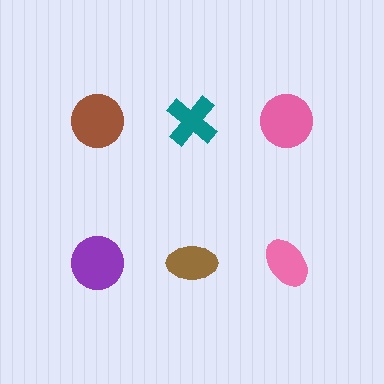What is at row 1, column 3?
A pink circle.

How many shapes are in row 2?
3 shapes.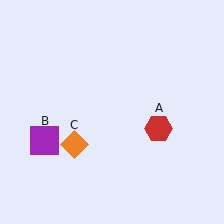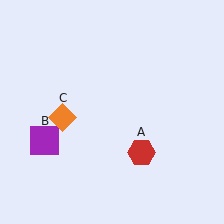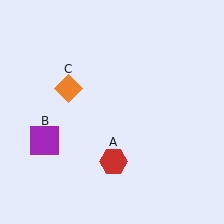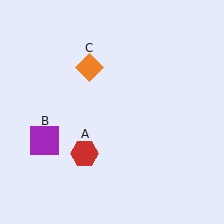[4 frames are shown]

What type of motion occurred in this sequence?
The red hexagon (object A), orange diamond (object C) rotated clockwise around the center of the scene.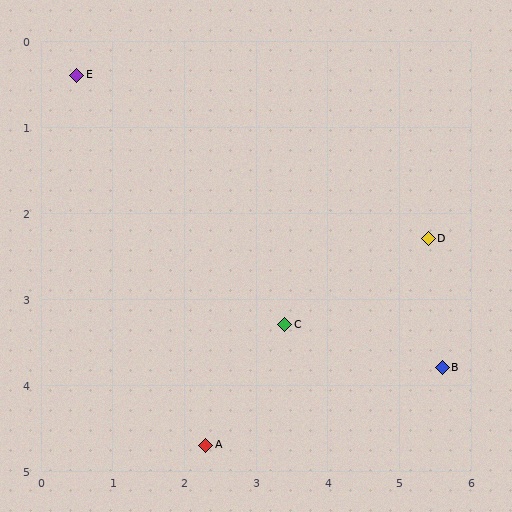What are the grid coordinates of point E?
Point E is at approximately (0.5, 0.4).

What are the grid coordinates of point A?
Point A is at approximately (2.3, 4.7).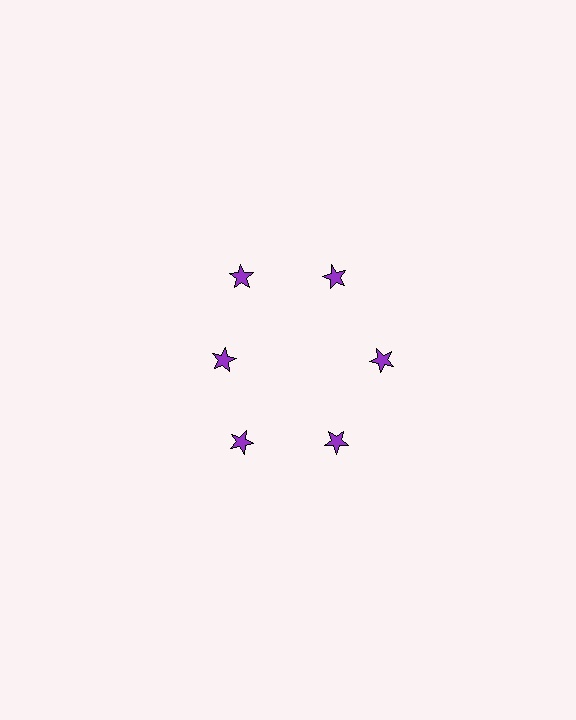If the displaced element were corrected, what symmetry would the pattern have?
It would have 6-fold rotational symmetry — the pattern would map onto itself every 60 degrees.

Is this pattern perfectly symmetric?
No. The 6 purple stars are arranged in a ring, but one element near the 9 o'clock position is pulled inward toward the center, breaking the 6-fold rotational symmetry.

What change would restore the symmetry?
The symmetry would be restored by moving it outward, back onto the ring so that all 6 stars sit at equal angles and equal distance from the center.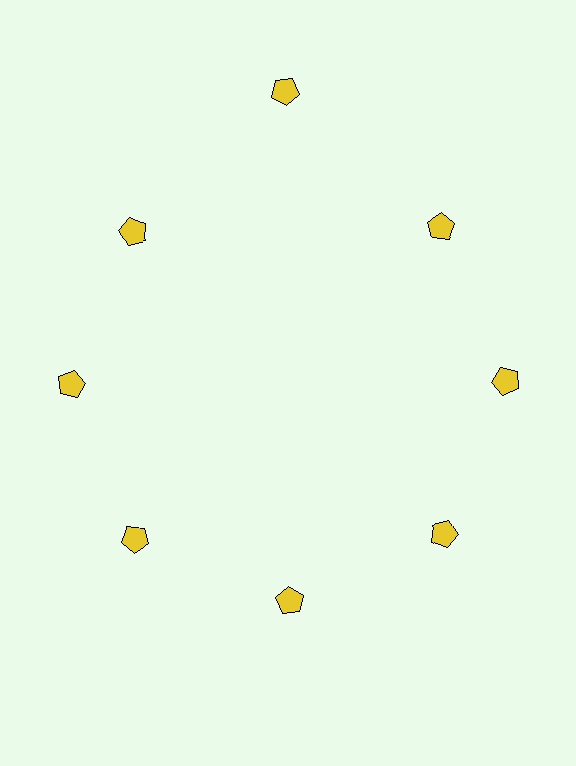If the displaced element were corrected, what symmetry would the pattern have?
It would have 8-fold rotational symmetry — the pattern would map onto itself every 45 degrees.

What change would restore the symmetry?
The symmetry would be restored by moving it inward, back onto the ring so that all 8 pentagons sit at equal angles and equal distance from the center.